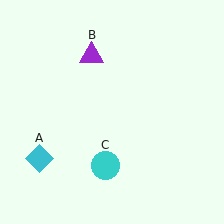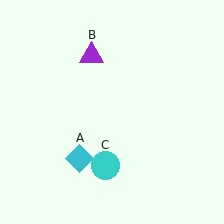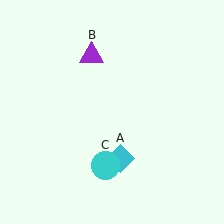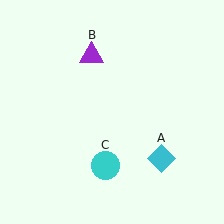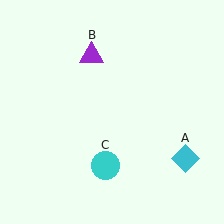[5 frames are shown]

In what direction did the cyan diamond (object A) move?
The cyan diamond (object A) moved right.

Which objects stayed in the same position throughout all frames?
Purple triangle (object B) and cyan circle (object C) remained stationary.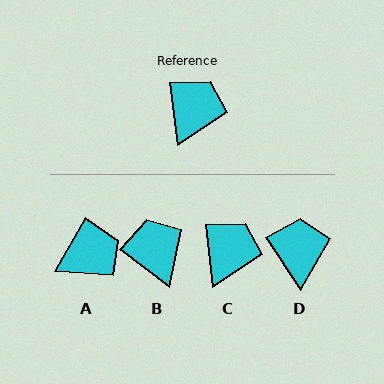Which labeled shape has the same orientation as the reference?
C.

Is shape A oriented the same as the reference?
No, it is off by about 37 degrees.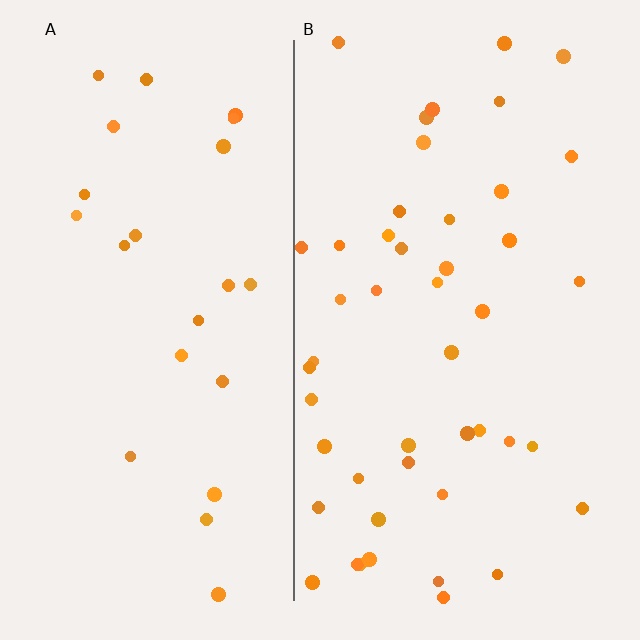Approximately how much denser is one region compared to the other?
Approximately 2.0× — region B over region A.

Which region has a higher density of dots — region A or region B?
B (the right).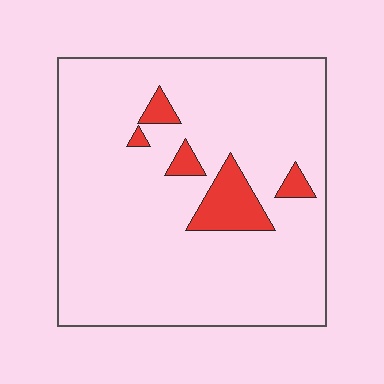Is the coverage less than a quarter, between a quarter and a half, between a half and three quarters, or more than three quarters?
Less than a quarter.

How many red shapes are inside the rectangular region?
5.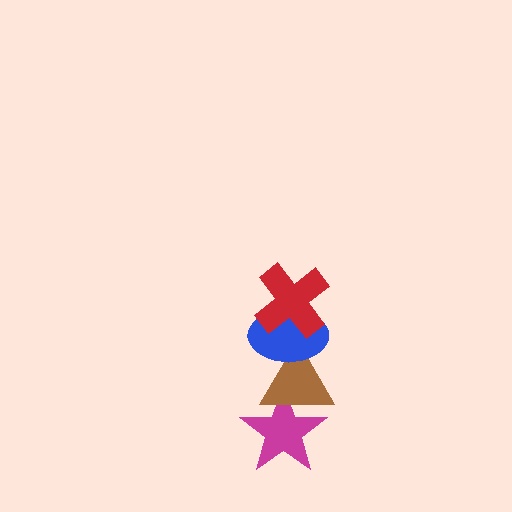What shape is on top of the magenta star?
The brown triangle is on top of the magenta star.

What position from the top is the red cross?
The red cross is 1st from the top.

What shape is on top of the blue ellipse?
The red cross is on top of the blue ellipse.